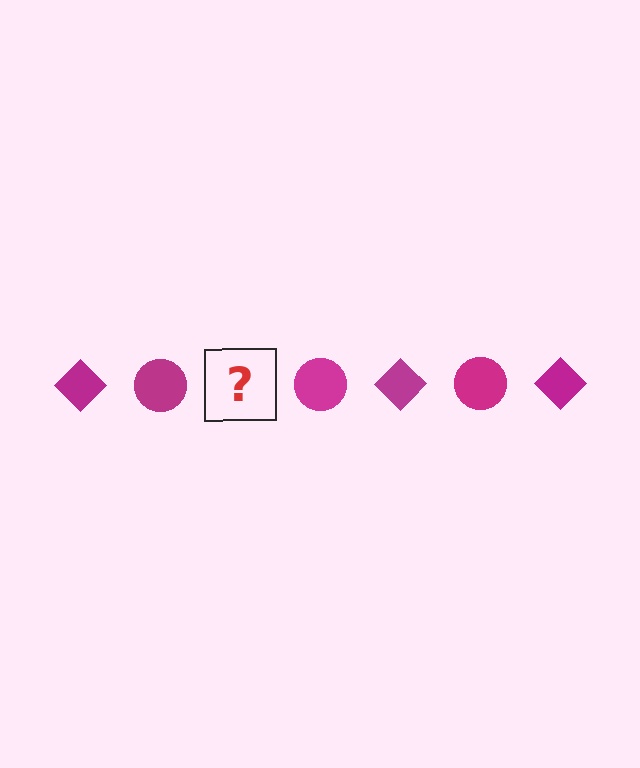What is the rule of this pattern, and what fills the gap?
The rule is that the pattern cycles through diamond, circle shapes in magenta. The gap should be filled with a magenta diamond.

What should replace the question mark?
The question mark should be replaced with a magenta diamond.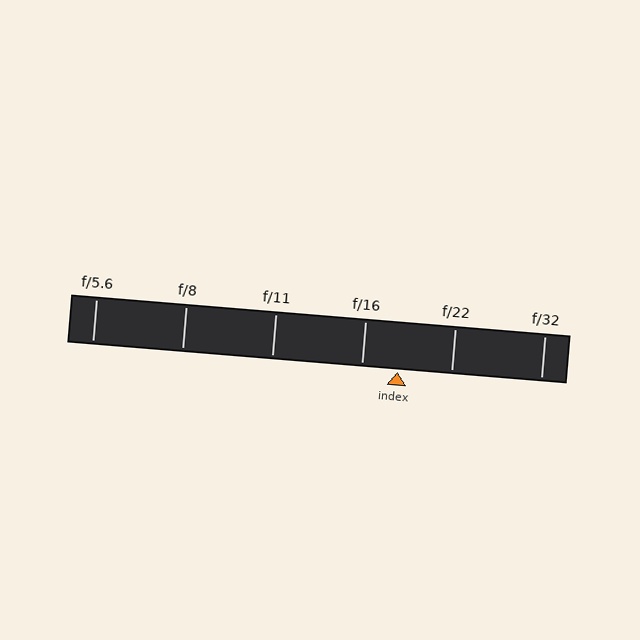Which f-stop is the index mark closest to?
The index mark is closest to f/16.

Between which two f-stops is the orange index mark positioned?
The index mark is between f/16 and f/22.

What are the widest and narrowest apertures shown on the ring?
The widest aperture shown is f/5.6 and the narrowest is f/32.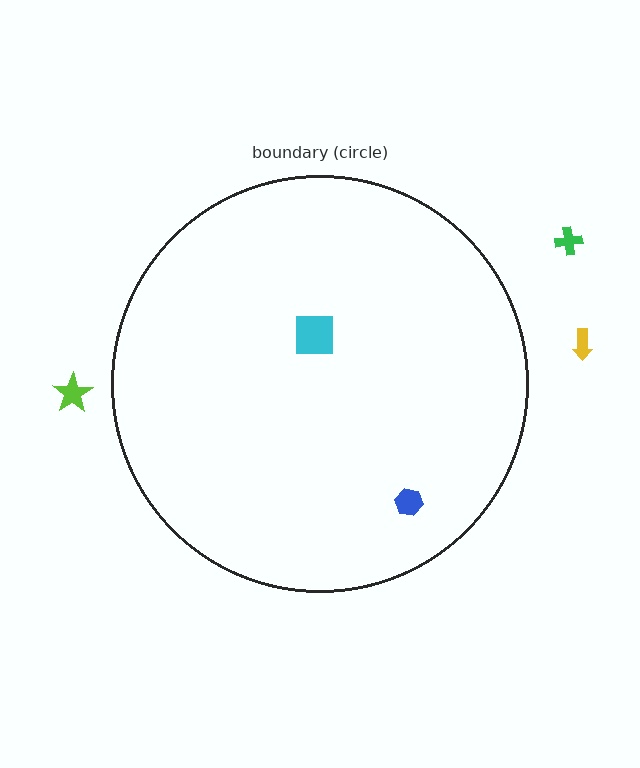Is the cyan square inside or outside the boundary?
Inside.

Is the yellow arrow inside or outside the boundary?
Outside.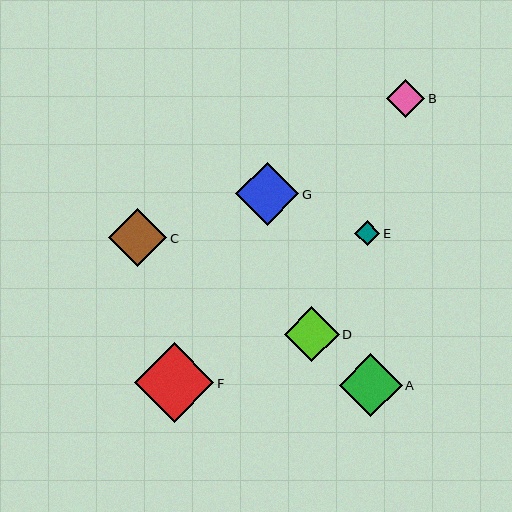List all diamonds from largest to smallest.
From largest to smallest: F, G, A, C, D, B, E.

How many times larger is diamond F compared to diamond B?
Diamond F is approximately 2.1 times the size of diamond B.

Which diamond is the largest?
Diamond F is the largest with a size of approximately 79 pixels.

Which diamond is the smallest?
Diamond E is the smallest with a size of approximately 26 pixels.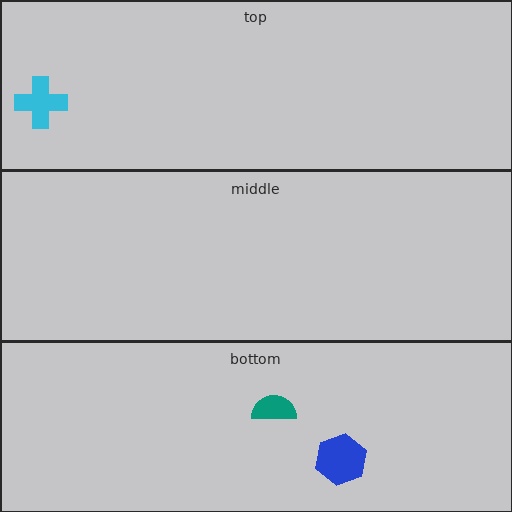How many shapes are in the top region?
1.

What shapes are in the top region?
The cyan cross.